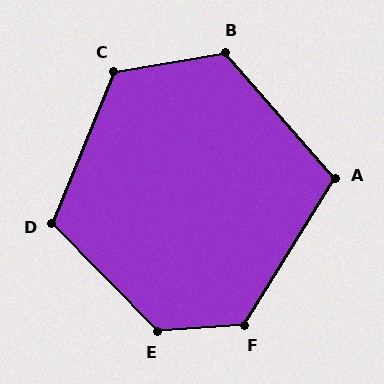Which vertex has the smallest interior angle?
A, at approximately 107 degrees.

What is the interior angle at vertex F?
Approximately 125 degrees (obtuse).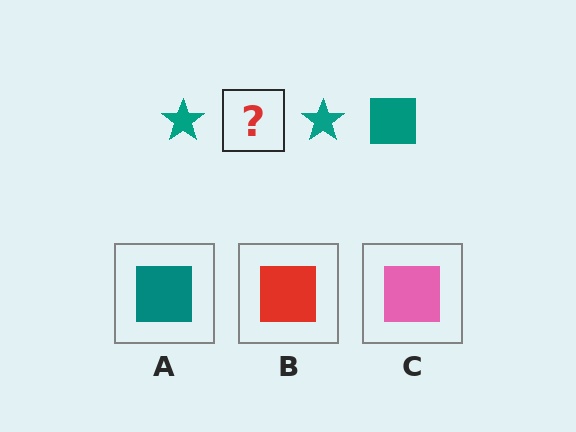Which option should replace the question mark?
Option A.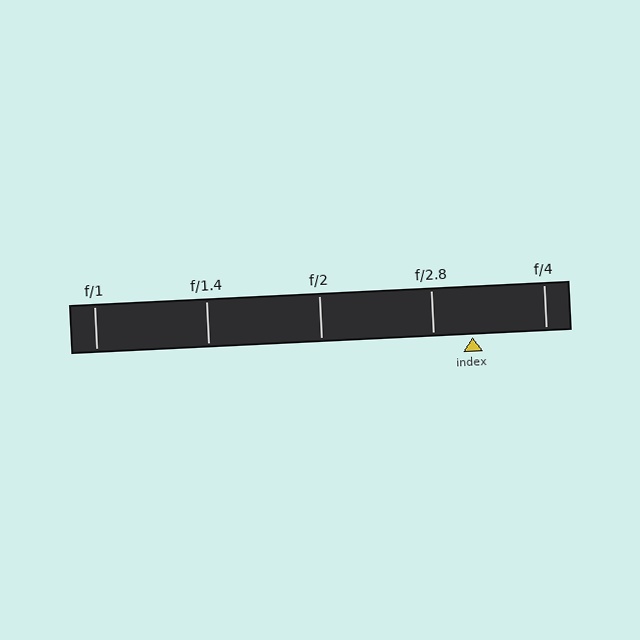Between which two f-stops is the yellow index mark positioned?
The index mark is between f/2.8 and f/4.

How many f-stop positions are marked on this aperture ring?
There are 5 f-stop positions marked.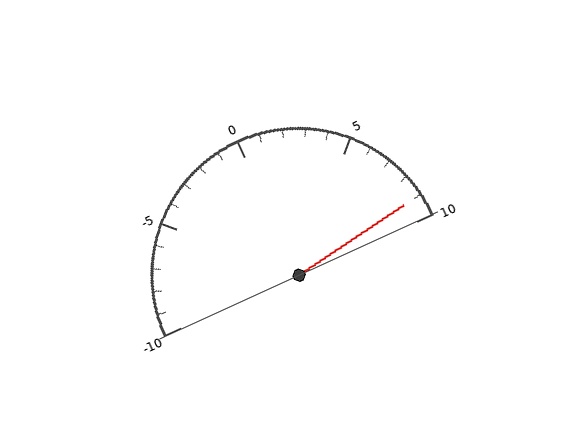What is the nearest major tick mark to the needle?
The nearest major tick mark is 10.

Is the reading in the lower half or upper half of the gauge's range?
The reading is in the upper half of the range (-10 to 10).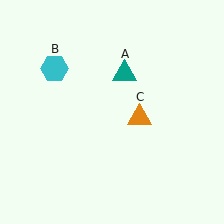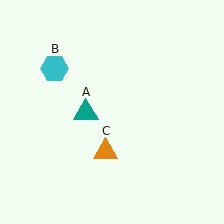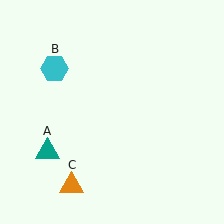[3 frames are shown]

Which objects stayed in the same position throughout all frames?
Cyan hexagon (object B) remained stationary.